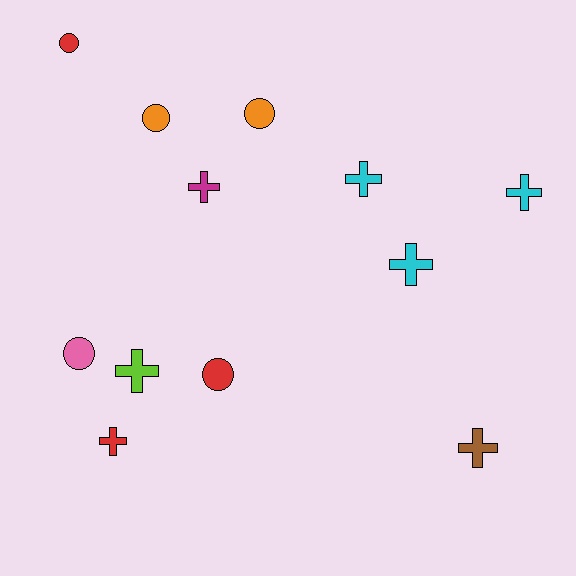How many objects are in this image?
There are 12 objects.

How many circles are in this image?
There are 5 circles.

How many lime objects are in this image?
There is 1 lime object.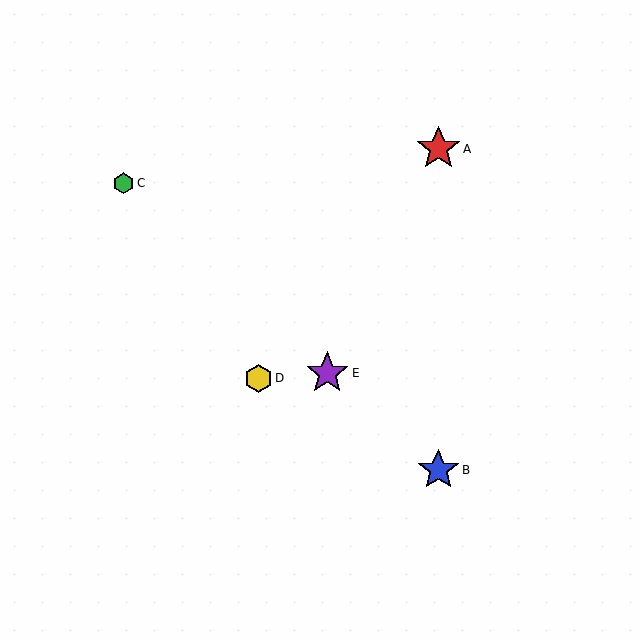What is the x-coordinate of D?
Object D is at x≈258.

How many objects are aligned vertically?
2 objects (A, B) are aligned vertically.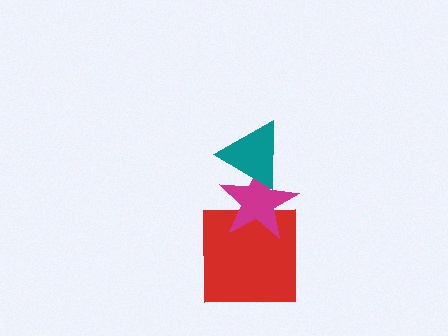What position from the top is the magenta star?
The magenta star is 2nd from the top.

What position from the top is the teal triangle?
The teal triangle is 1st from the top.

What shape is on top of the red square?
The magenta star is on top of the red square.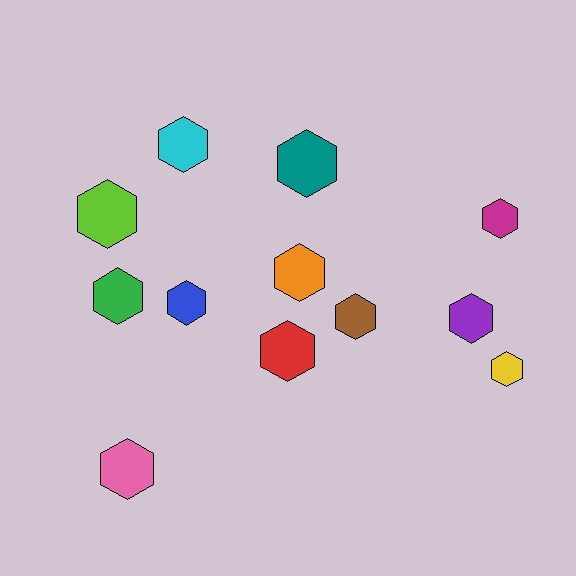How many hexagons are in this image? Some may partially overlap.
There are 12 hexagons.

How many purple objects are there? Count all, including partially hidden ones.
There is 1 purple object.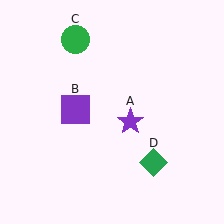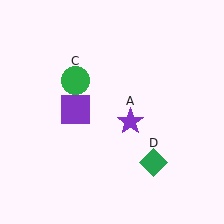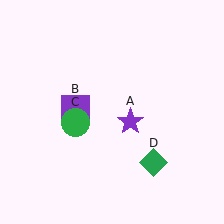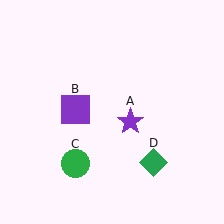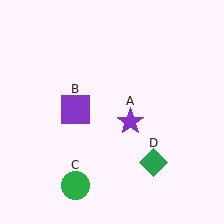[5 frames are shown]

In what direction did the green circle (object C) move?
The green circle (object C) moved down.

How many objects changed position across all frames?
1 object changed position: green circle (object C).